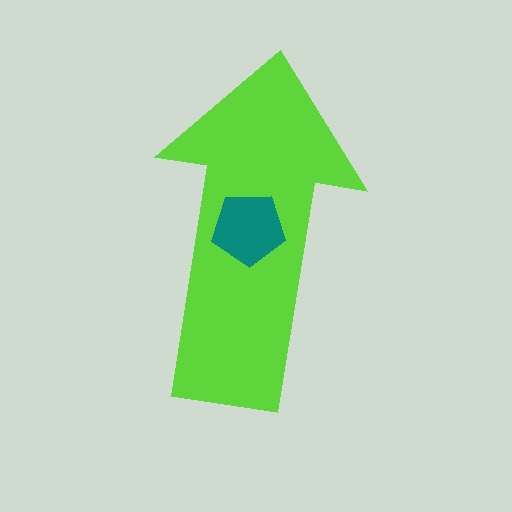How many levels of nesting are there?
2.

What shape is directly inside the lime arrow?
The teal pentagon.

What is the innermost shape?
The teal pentagon.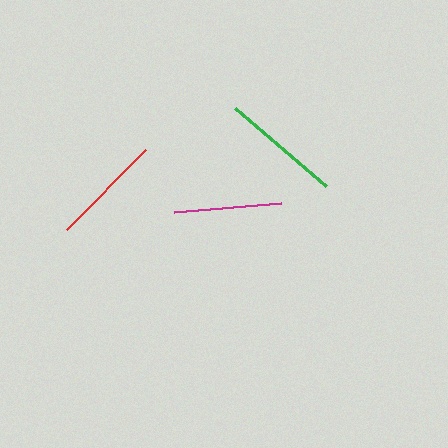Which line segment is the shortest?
The magenta line is the shortest at approximately 107 pixels.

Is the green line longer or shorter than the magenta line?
The green line is longer than the magenta line.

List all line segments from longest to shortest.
From longest to shortest: green, red, magenta.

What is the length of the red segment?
The red segment is approximately 112 pixels long.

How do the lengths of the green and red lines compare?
The green and red lines are approximately the same length.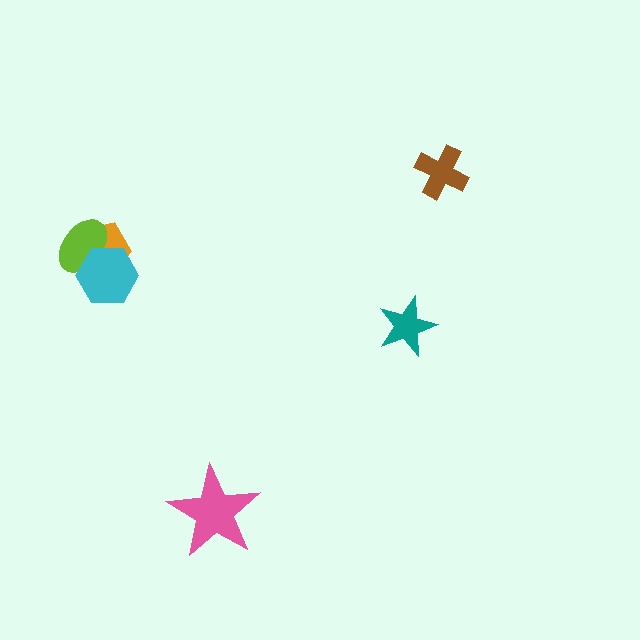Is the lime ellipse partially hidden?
Yes, it is partially covered by another shape.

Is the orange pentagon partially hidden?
Yes, it is partially covered by another shape.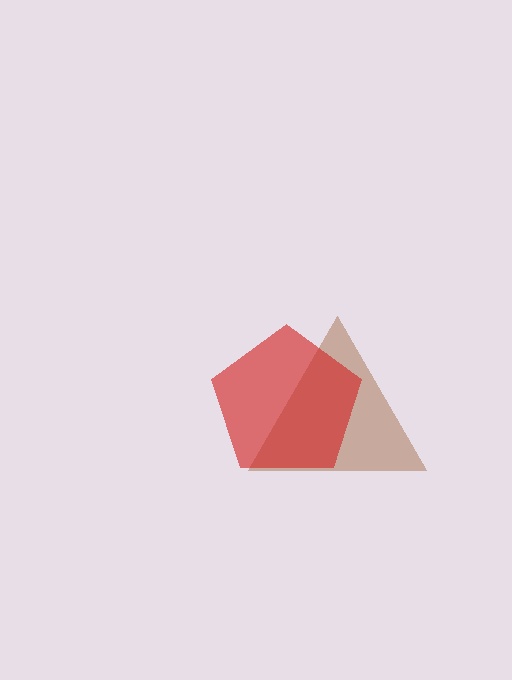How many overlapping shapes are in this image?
There are 2 overlapping shapes in the image.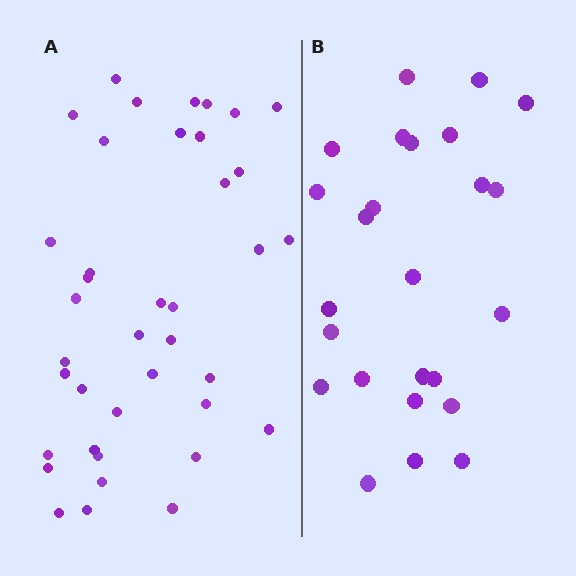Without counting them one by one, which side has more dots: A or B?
Region A (the left region) has more dots.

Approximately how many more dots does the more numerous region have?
Region A has approximately 15 more dots than region B.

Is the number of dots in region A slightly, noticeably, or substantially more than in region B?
Region A has substantially more. The ratio is roughly 1.6 to 1.